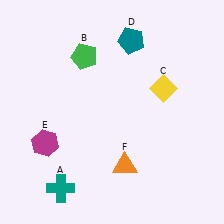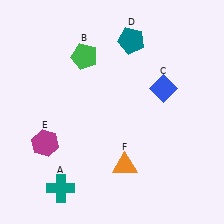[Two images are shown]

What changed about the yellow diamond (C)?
In Image 1, C is yellow. In Image 2, it changed to blue.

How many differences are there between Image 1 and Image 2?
There is 1 difference between the two images.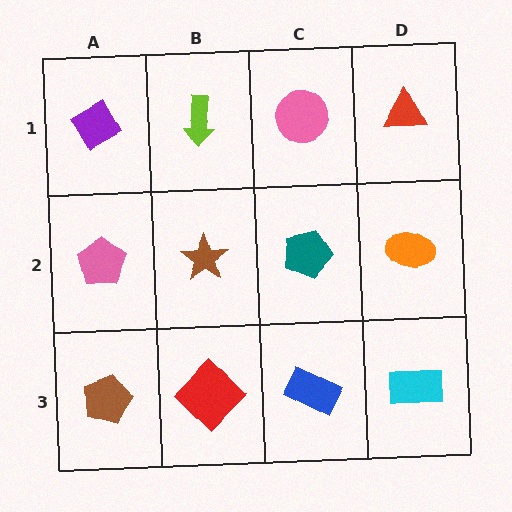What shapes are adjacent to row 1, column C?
A teal pentagon (row 2, column C), a lime arrow (row 1, column B), a red triangle (row 1, column D).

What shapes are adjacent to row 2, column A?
A purple diamond (row 1, column A), a brown pentagon (row 3, column A), a brown star (row 2, column B).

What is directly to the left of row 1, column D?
A pink circle.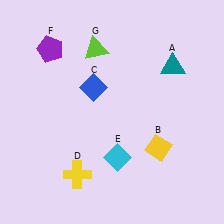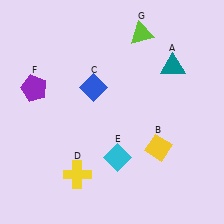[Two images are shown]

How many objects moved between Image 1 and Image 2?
2 objects moved between the two images.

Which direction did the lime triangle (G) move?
The lime triangle (G) moved right.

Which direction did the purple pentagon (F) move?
The purple pentagon (F) moved down.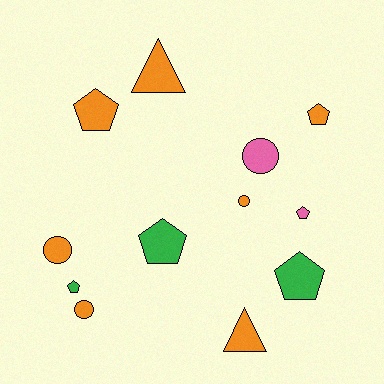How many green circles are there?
There are no green circles.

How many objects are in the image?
There are 12 objects.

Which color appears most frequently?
Orange, with 7 objects.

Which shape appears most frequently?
Pentagon, with 6 objects.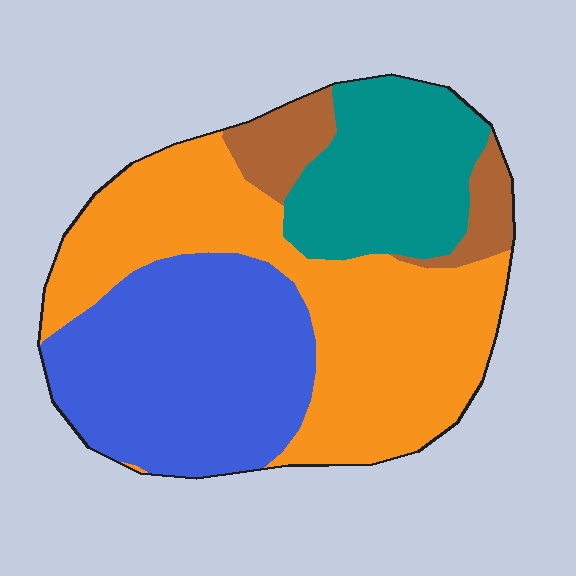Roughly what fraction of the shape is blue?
Blue takes up about one third (1/3) of the shape.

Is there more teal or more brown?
Teal.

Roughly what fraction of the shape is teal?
Teal covers 19% of the shape.